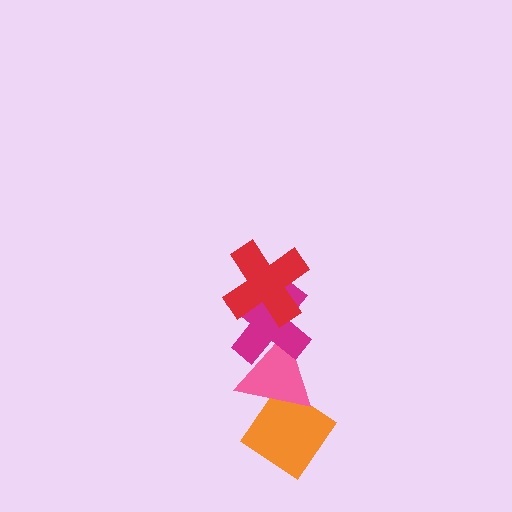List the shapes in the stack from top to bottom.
From top to bottom: the red cross, the magenta cross, the pink triangle, the orange diamond.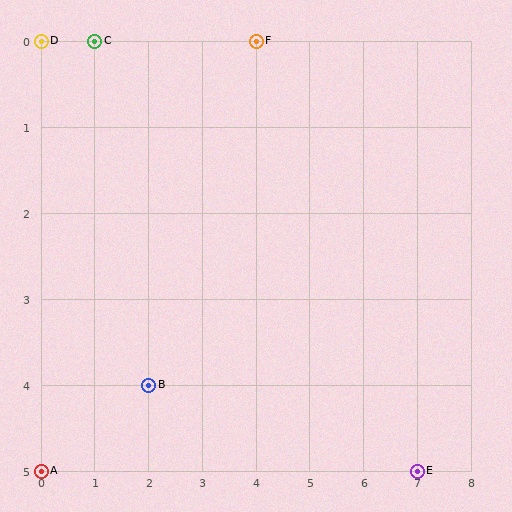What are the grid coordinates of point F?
Point F is at grid coordinates (4, 0).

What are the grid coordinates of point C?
Point C is at grid coordinates (1, 0).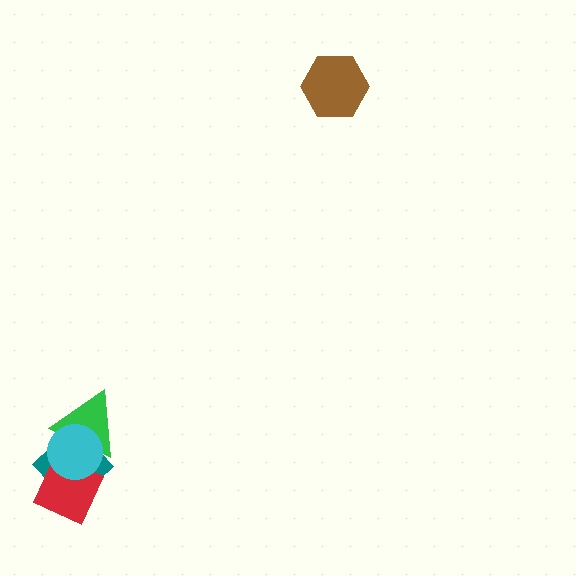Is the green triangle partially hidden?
Yes, it is partially covered by another shape.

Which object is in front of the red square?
The cyan circle is in front of the red square.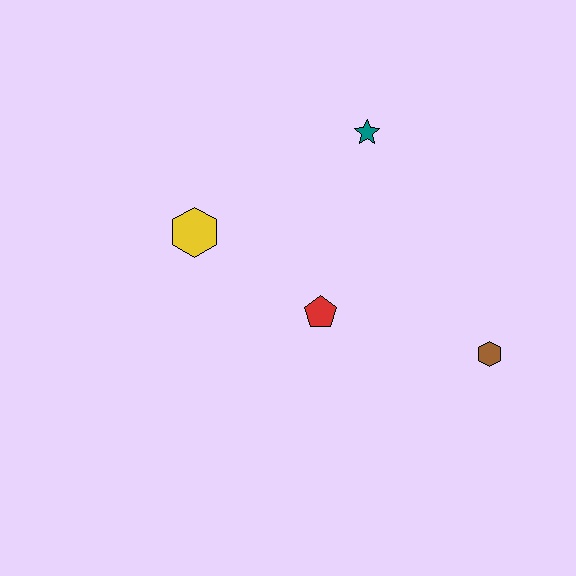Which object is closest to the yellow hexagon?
The red pentagon is closest to the yellow hexagon.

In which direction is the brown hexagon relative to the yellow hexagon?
The brown hexagon is to the right of the yellow hexagon.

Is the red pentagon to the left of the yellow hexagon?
No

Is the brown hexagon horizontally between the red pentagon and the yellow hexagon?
No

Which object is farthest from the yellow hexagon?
The brown hexagon is farthest from the yellow hexagon.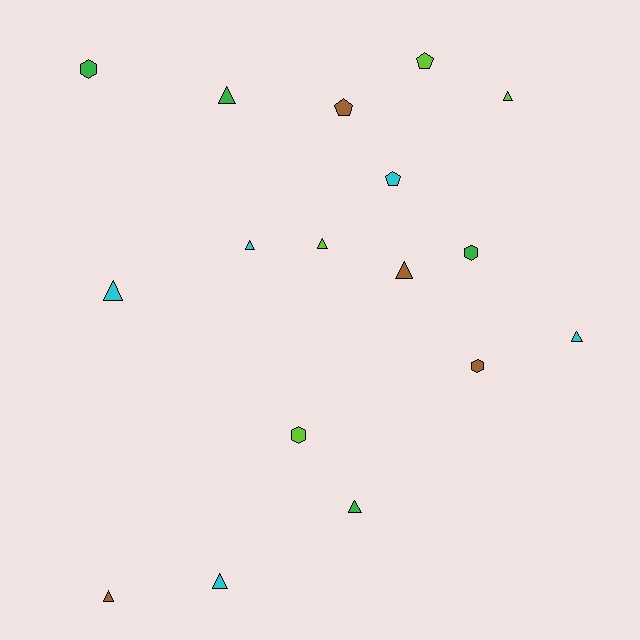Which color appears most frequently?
Cyan, with 5 objects.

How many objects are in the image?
There are 17 objects.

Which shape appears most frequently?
Triangle, with 10 objects.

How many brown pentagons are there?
There is 1 brown pentagon.